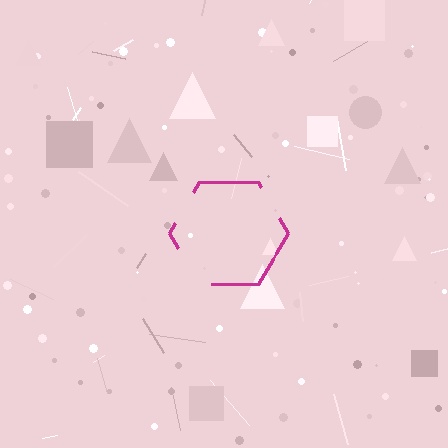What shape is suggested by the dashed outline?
The dashed outline suggests a hexagon.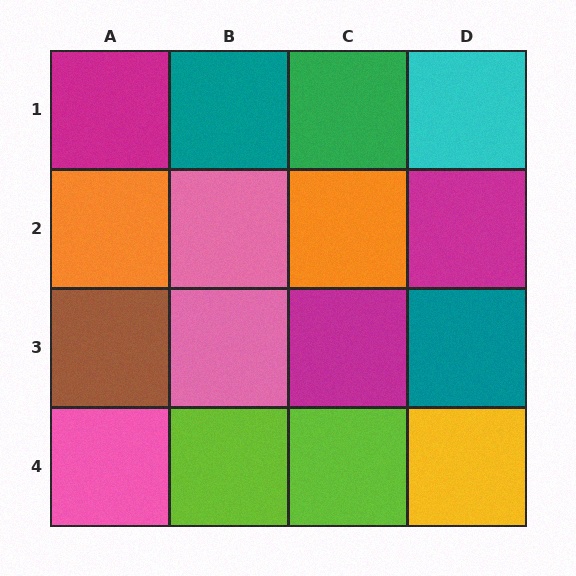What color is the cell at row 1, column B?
Teal.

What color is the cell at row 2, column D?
Magenta.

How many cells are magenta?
3 cells are magenta.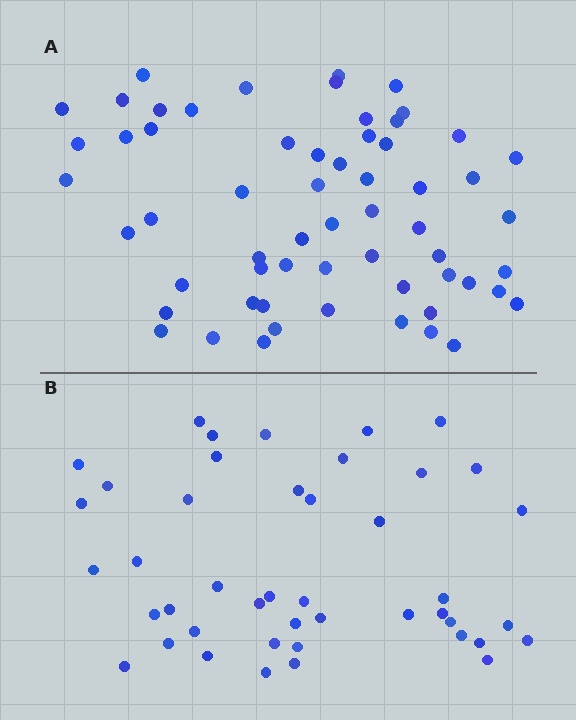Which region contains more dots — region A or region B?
Region A (the top region) has more dots.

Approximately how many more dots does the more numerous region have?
Region A has approximately 15 more dots than region B.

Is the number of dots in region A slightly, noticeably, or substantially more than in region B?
Region A has noticeably more, but not dramatically so. The ratio is roughly 1.4 to 1.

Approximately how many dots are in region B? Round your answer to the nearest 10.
About 40 dots. (The exact count is 44, which rounds to 40.)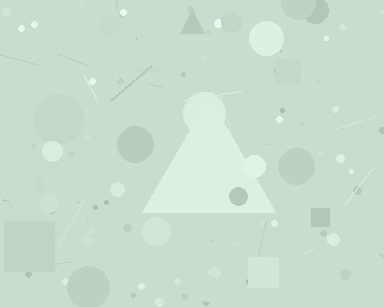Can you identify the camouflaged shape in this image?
The camouflaged shape is a triangle.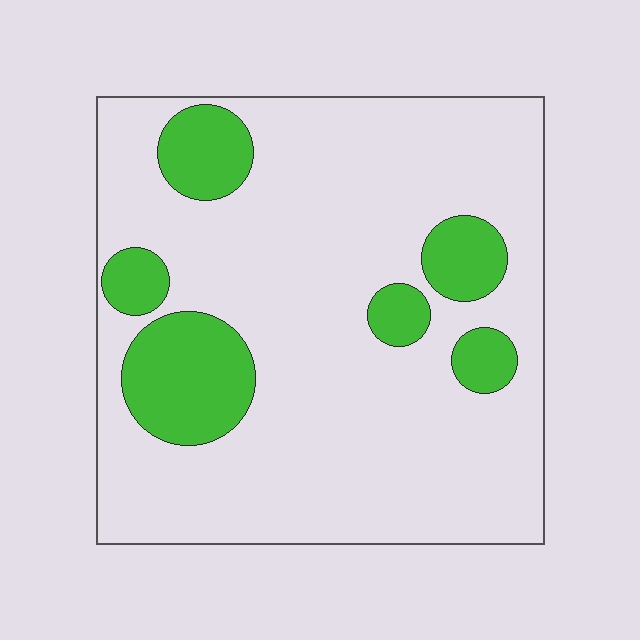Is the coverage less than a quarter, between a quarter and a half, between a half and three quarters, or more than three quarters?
Less than a quarter.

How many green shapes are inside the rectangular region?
6.